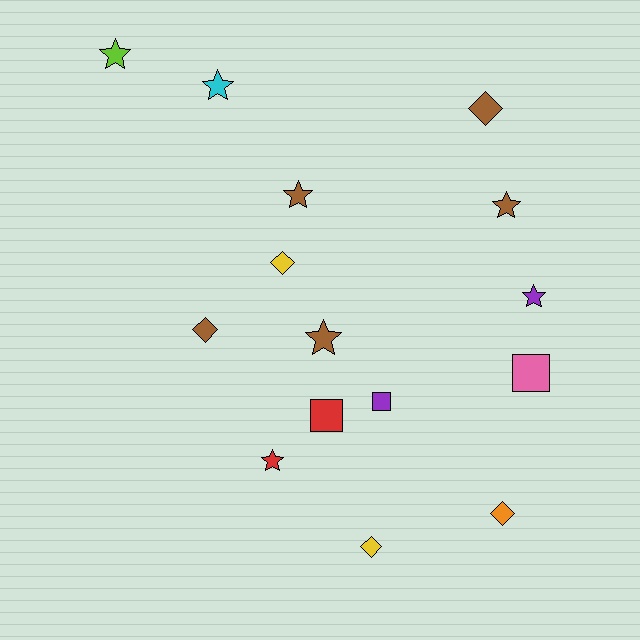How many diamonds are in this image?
There are 5 diamonds.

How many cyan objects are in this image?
There is 1 cyan object.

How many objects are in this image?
There are 15 objects.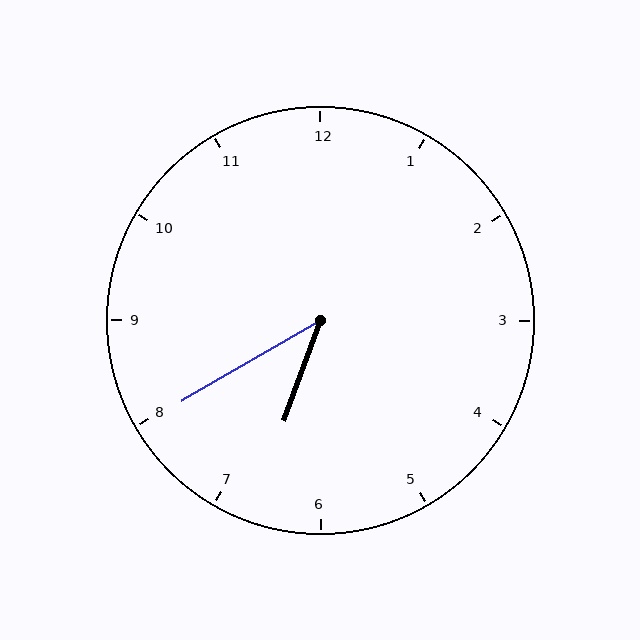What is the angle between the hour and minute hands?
Approximately 40 degrees.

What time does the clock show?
6:40.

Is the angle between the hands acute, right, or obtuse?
It is acute.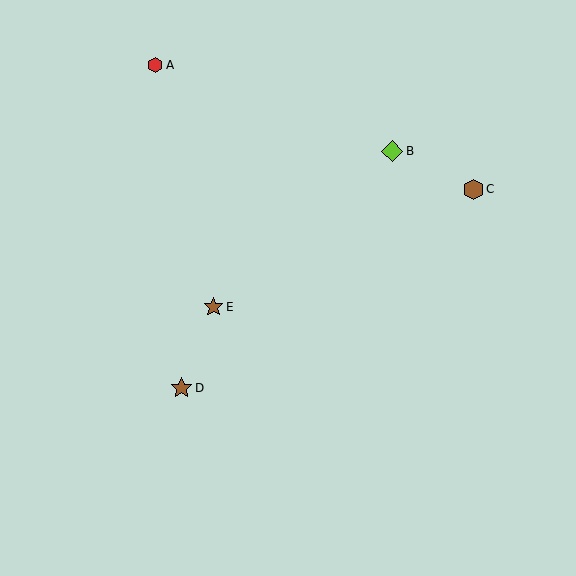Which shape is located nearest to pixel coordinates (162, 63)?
The red hexagon (labeled A) at (155, 65) is nearest to that location.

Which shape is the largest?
The brown star (labeled D) is the largest.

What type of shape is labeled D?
Shape D is a brown star.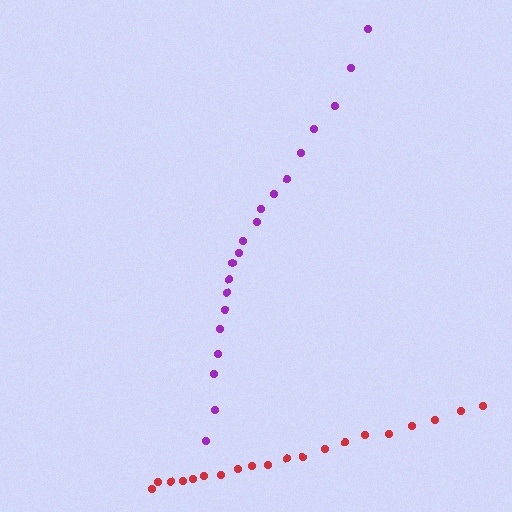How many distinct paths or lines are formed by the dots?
There are 2 distinct paths.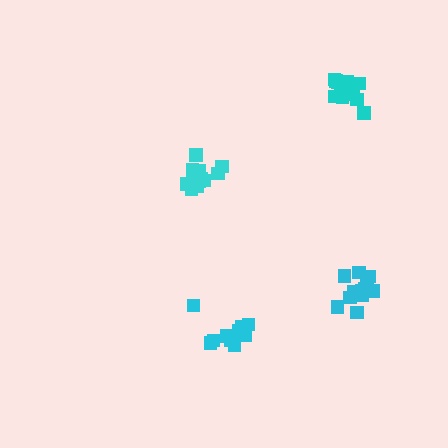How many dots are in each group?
Group 1: 14 dots, Group 2: 13 dots, Group 3: 14 dots, Group 4: 10 dots (51 total).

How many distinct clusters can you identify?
There are 4 distinct clusters.